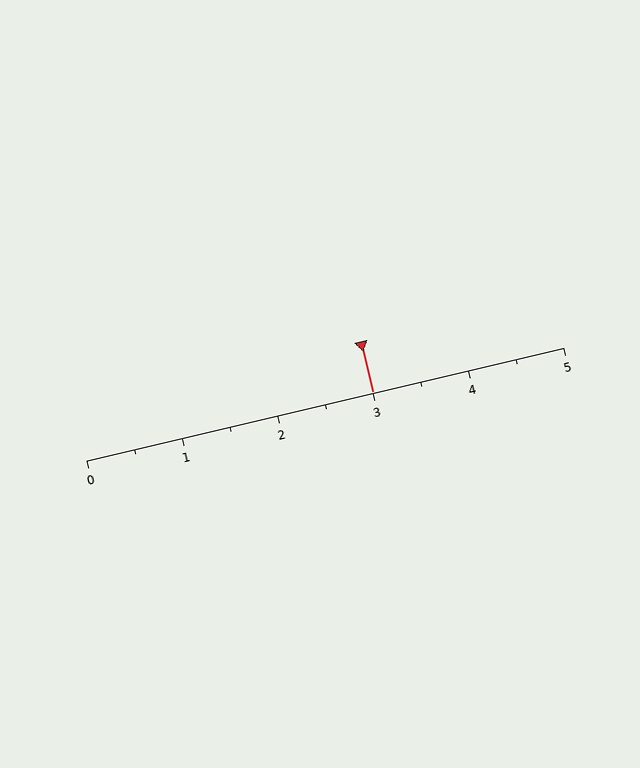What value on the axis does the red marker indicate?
The marker indicates approximately 3.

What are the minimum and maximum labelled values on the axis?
The axis runs from 0 to 5.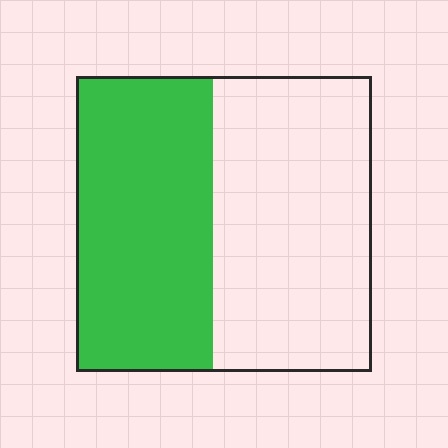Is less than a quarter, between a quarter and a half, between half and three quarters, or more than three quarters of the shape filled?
Between a quarter and a half.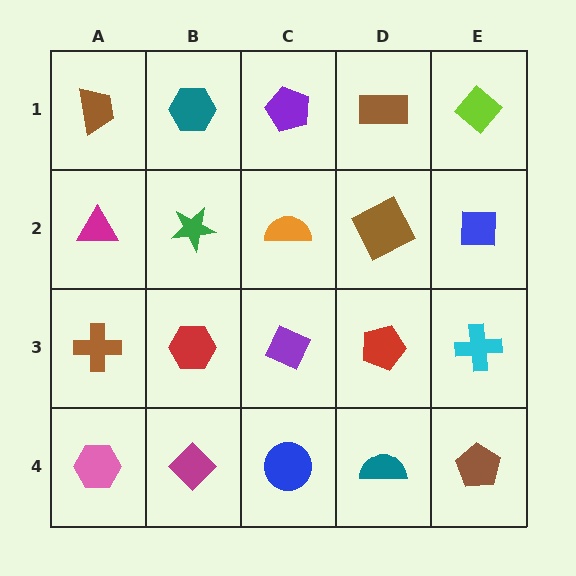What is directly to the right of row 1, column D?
A lime diamond.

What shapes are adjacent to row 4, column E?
A cyan cross (row 3, column E), a teal semicircle (row 4, column D).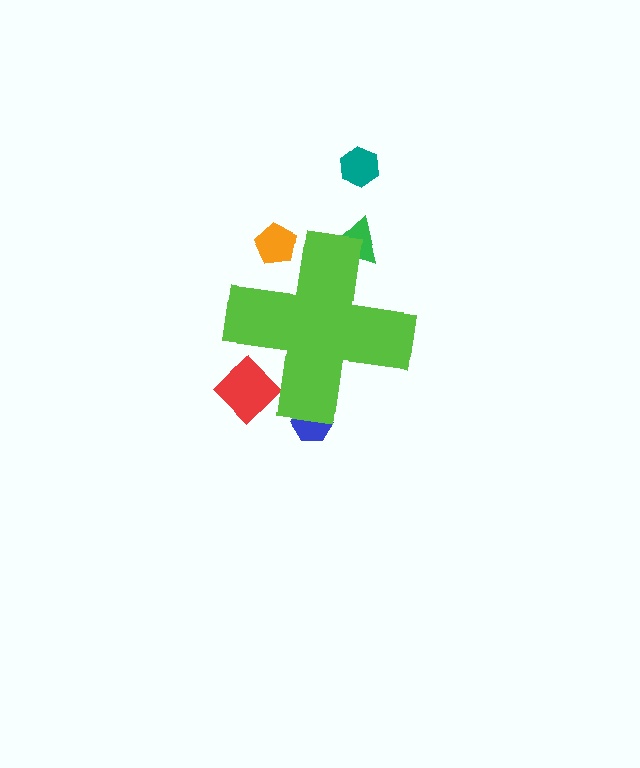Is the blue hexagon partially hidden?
Yes, the blue hexagon is partially hidden behind the lime cross.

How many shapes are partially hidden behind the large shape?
4 shapes are partially hidden.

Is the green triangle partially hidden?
Yes, the green triangle is partially hidden behind the lime cross.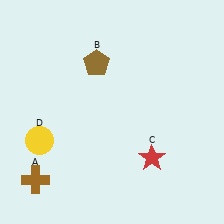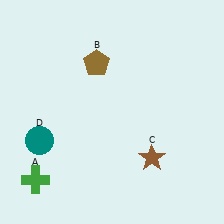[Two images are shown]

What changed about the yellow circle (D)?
In Image 1, D is yellow. In Image 2, it changed to teal.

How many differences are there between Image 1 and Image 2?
There are 3 differences between the two images.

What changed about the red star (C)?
In Image 1, C is red. In Image 2, it changed to brown.